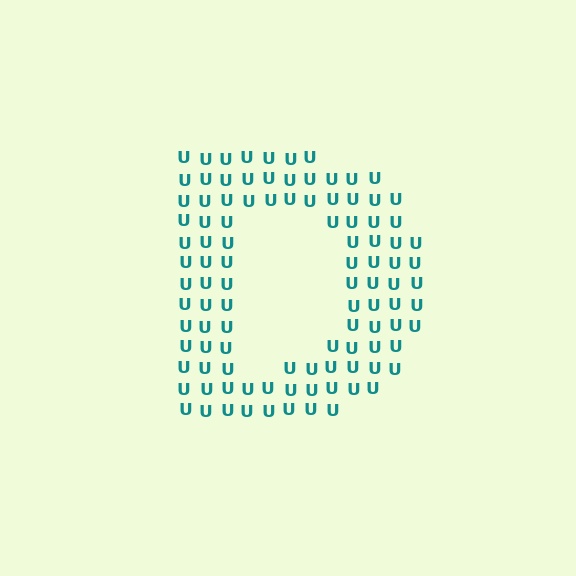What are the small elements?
The small elements are letter U's.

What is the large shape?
The large shape is the letter D.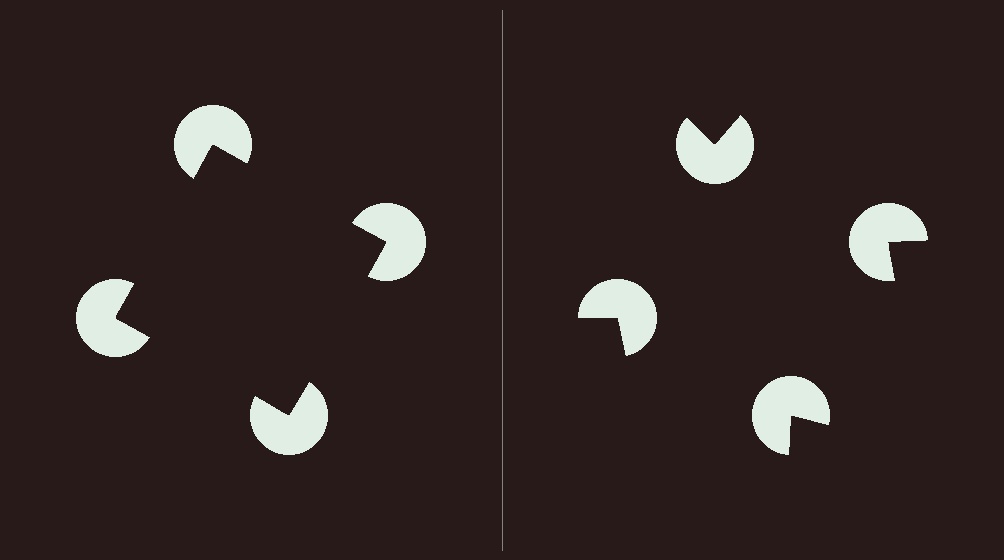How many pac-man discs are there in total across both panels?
8 — 4 on each side.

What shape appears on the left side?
An illusory square.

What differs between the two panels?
The pac-man discs are positioned identically on both sides; only the wedge orientations differ. On the left they align to a square; on the right they are misaligned.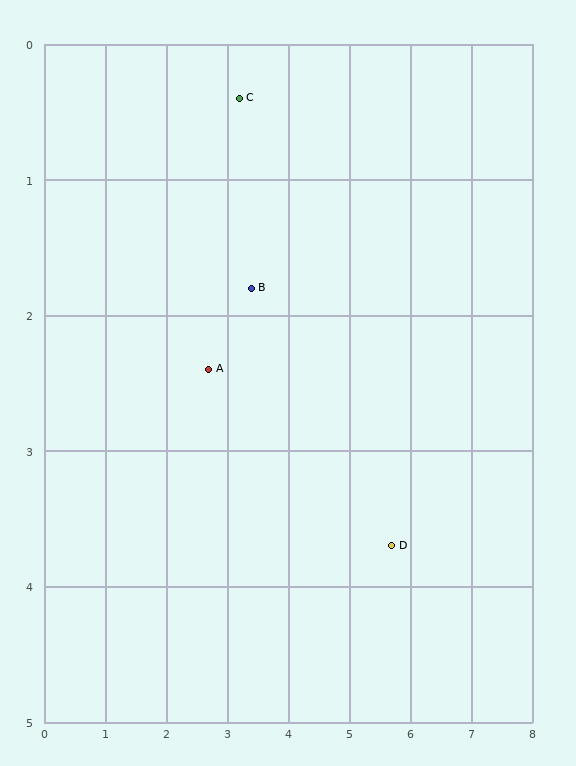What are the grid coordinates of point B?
Point B is at approximately (3.4, 1.8).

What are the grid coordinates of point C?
Point C is at approximately (3.2, 0.4).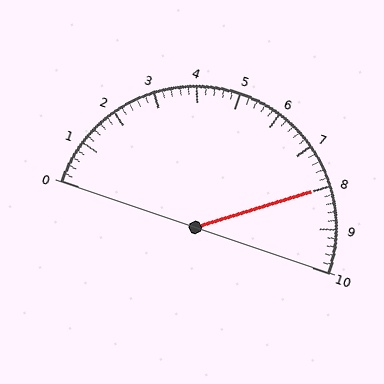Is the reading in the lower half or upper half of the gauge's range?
The reading is in the upper half of the range (0 to 10).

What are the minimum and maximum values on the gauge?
The gauge ranges from 0 to 10.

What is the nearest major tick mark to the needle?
The nearest major tick mark is 8.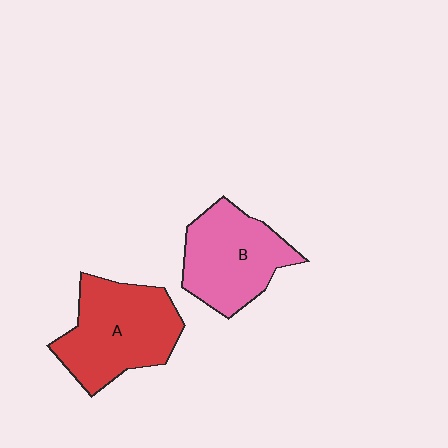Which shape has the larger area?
Shape A (red).